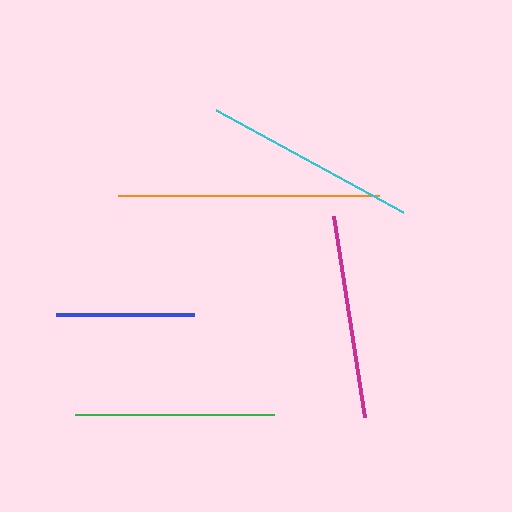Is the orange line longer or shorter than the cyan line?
The orange line is longer than the cyan line.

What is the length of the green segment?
The green segment is approximately 199 pixels long.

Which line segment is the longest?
The orange line is the longest at approximately 261 pixels.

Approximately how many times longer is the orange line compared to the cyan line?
The orange line is approximately 1.2 times the length of the cyan line.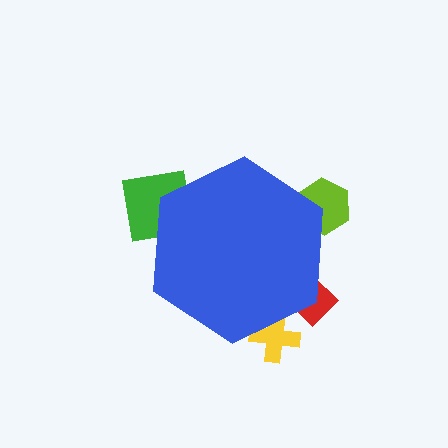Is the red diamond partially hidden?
Yes, the red diamond is partially hidden behind the blue hexagon.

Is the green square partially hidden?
Yes, the green square is partially hidden behind the blue hexagon.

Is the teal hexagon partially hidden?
Yes, the teal hexagon is partially hidden behind the blue hexagon.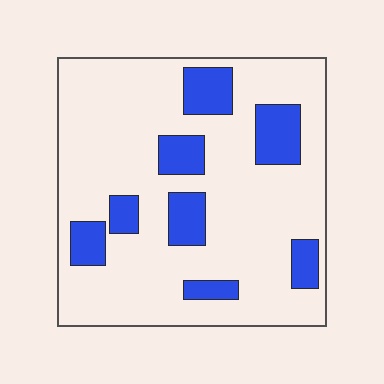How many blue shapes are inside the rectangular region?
8.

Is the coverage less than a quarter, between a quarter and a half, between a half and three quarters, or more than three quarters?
Less than a quarter.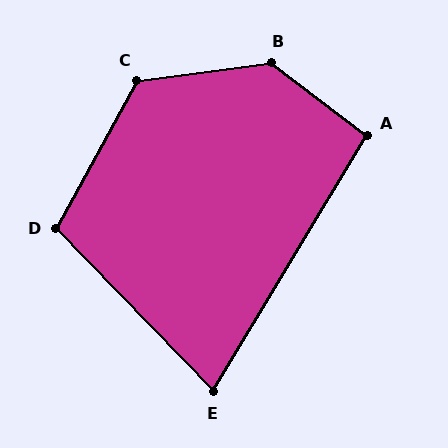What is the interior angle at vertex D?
Approximately 107 degrees (obtuse).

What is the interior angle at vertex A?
Approximately 96 degrees (obtuse).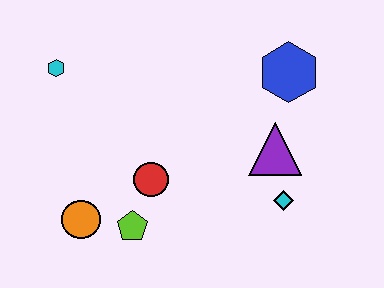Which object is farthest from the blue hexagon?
The orange circle is farthest from the blue hexagon.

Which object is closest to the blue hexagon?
The purple triangle is closest to the blue hexagon.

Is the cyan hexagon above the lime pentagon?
Yes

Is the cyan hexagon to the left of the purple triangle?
Yes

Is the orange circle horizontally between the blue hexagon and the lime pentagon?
No